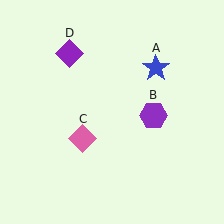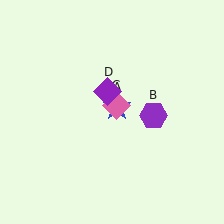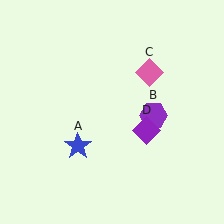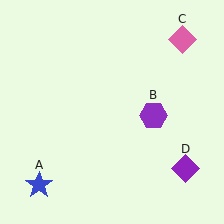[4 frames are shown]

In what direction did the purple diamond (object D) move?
The purple diamond (object D) moved down and to the right.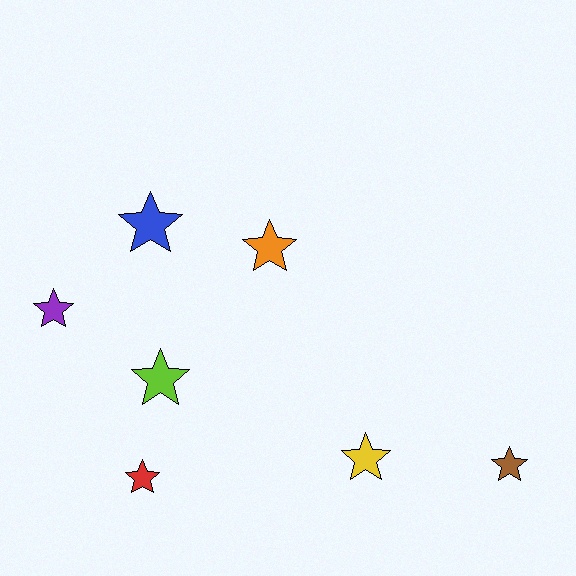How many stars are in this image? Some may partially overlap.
There are 7 stars.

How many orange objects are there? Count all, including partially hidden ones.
There is 1 orange object.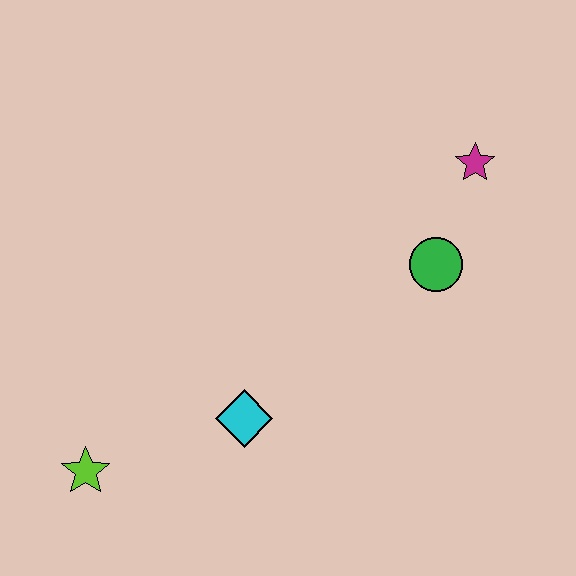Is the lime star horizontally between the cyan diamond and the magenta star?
No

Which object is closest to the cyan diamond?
The lime star is closest to the cyan diamond.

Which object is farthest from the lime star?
The magenta star is farthest from the lime star.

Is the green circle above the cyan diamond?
Yes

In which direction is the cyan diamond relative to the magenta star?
The cyan diamond is below the magenta star.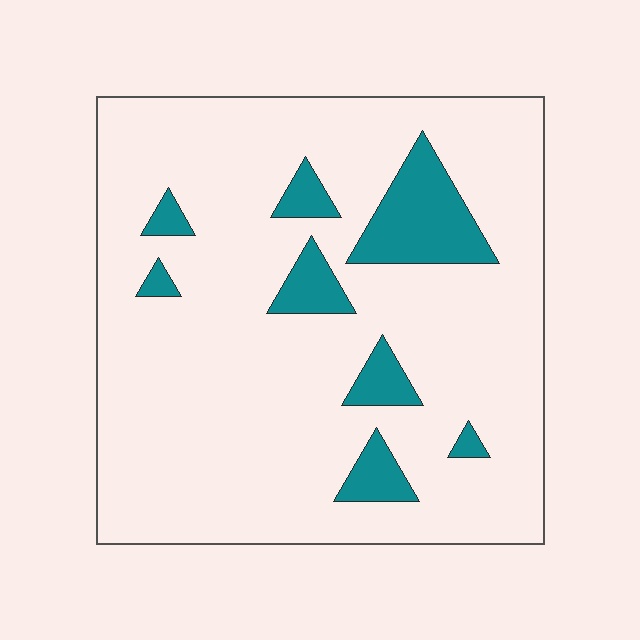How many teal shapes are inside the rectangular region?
8.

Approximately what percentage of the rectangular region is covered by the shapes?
Approximately 15%.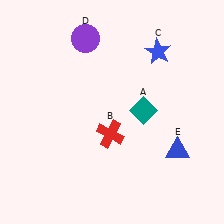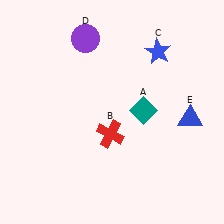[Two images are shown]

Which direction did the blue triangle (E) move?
The blue triangle (E) moved up.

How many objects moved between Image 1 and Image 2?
1 object moved between the two images.